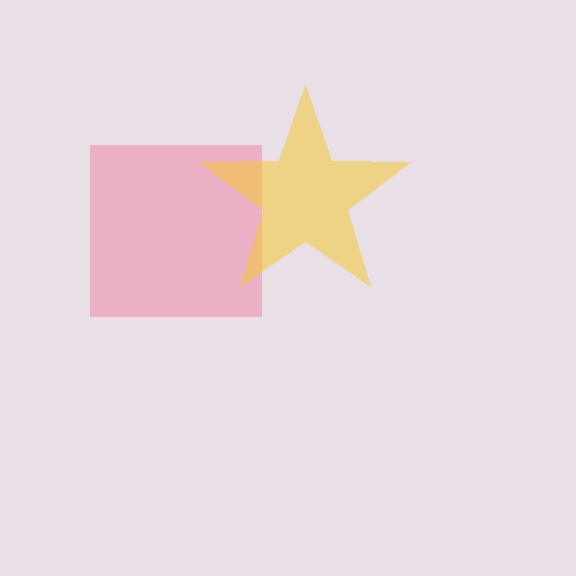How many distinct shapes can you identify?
There are 2 distinct shapes: a pink square, a yellow star.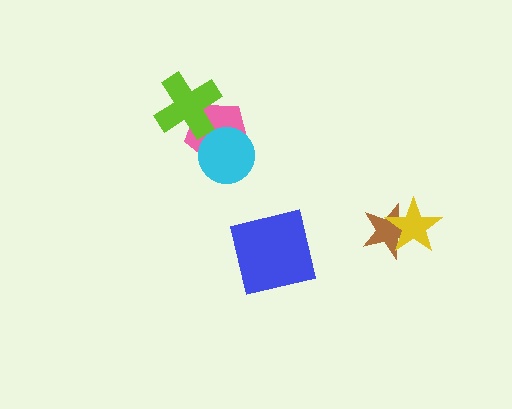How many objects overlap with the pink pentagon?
2 objects overlap with the pink pentagon.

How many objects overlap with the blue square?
0 objects overlap with the blue square.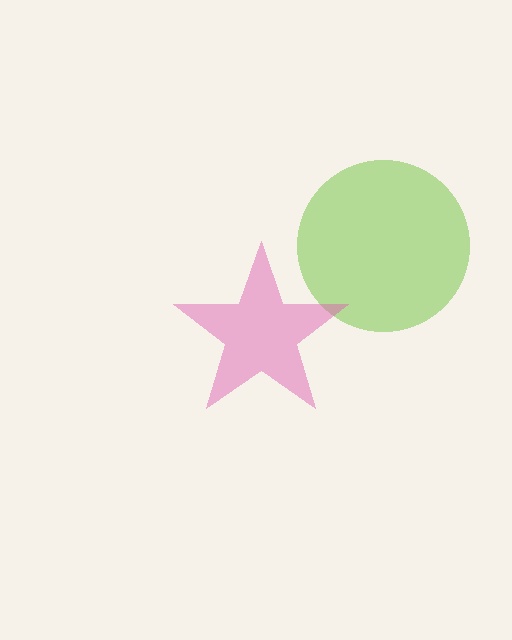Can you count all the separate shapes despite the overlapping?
Yes, there are 2 separate shapes.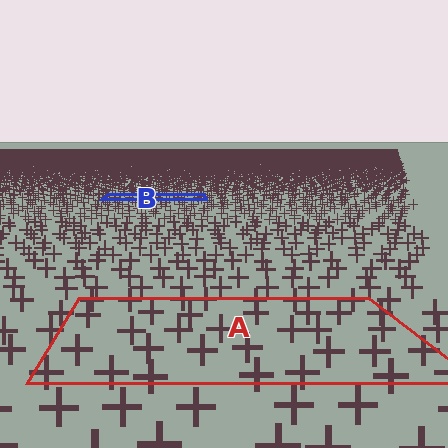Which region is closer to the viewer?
Region A is closer. The texture elements there are larger and more spread out.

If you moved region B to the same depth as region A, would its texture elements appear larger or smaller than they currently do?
They would appear larger. At a closer depth, the same texture elements are projected at a bigger on-screen size.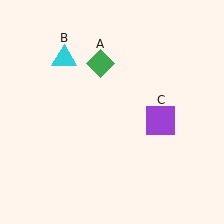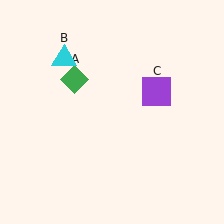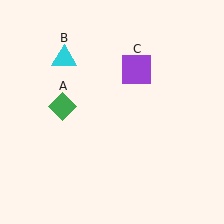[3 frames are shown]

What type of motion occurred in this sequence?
The green diamond (object A), purple square (object C) rotated counterclockwise around the center of the scene.